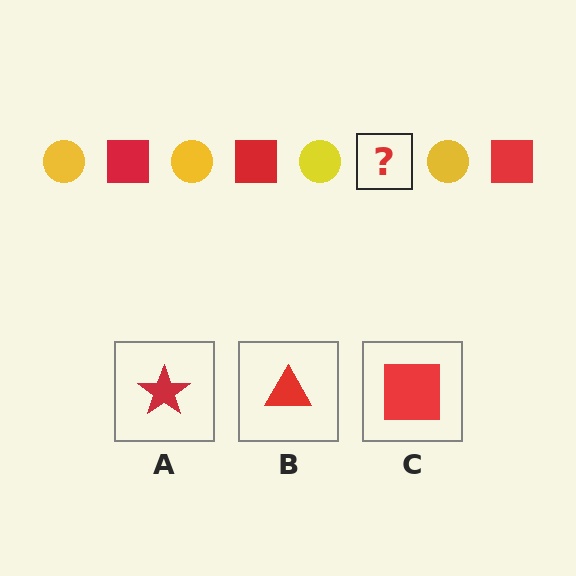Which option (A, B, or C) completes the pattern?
C.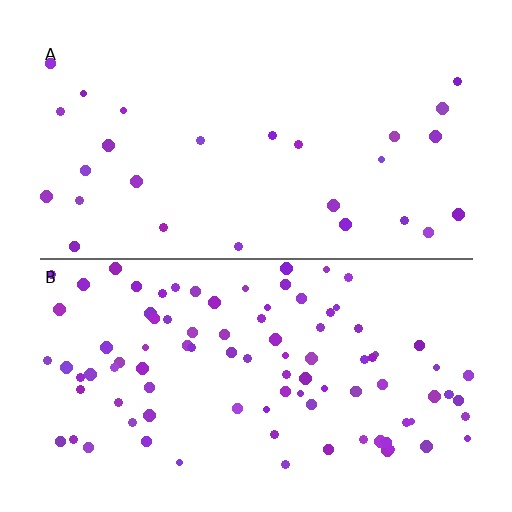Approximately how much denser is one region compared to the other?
Approximately 3.5× — region B over region A.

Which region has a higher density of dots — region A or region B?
B (the bottom).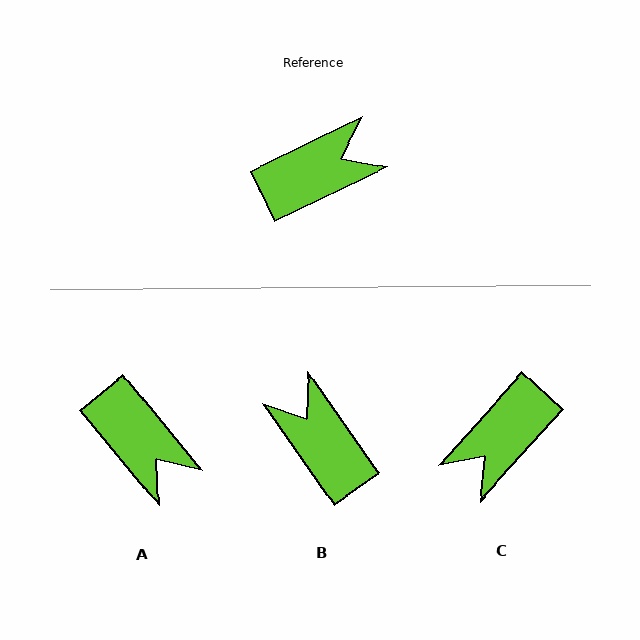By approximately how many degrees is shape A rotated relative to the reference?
Approximately 76 degrees clockwise.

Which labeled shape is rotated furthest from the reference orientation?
C, about 158 degrees away.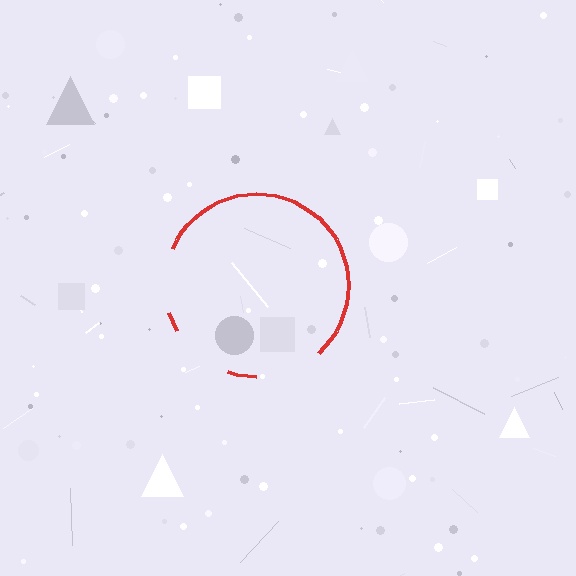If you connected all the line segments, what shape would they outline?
They would outline a circle.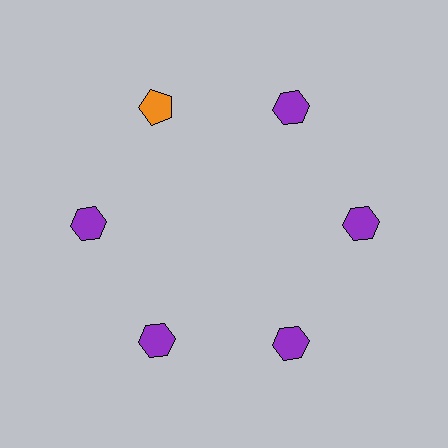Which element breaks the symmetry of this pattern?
The orange pentagon at roughly the 11 o'clock position breaks the symmetry. All other shapes are purple hexagons.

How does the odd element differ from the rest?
It differs in both color (orange instead of purple) and shape (pentagon instead of hexagon).